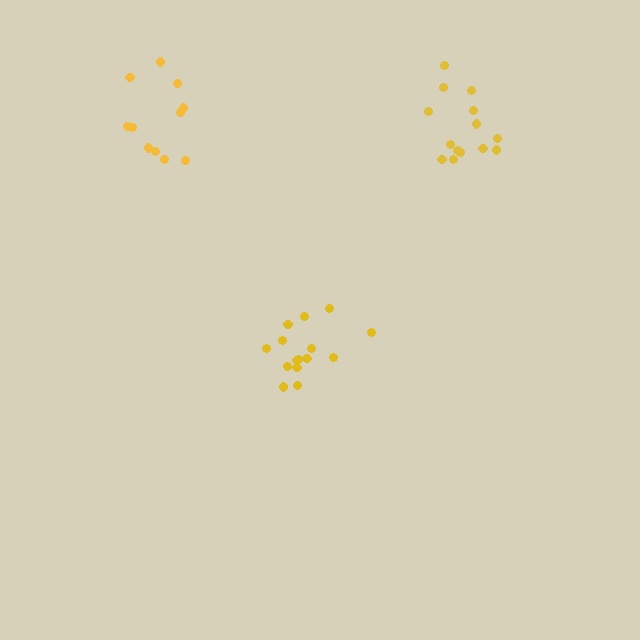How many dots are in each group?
Group 1: 15 dots, Group 2: 11 dots, Group 3: 14 dots (40 total).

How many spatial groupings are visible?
There are 3 spatial groupings.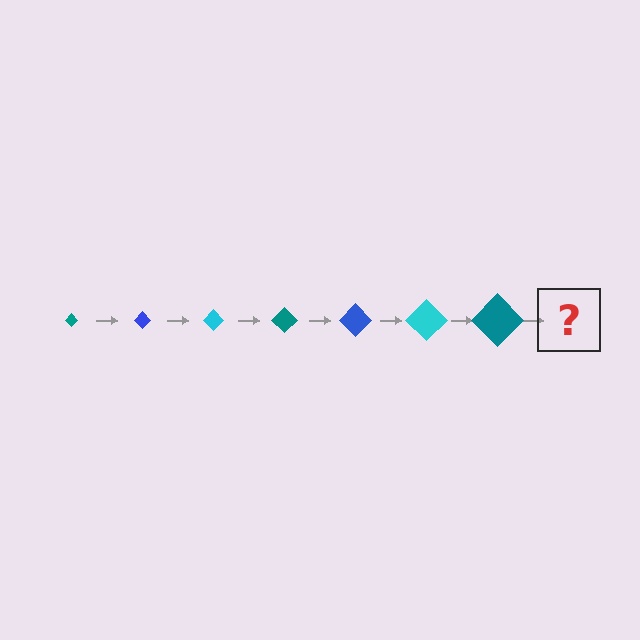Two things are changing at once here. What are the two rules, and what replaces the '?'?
The two rules are that the diamond grows larger each step and the color cycles through teal, blue, and cyan. The '?' should be a blue diamond, larger than the previous one.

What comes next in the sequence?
The next element should be a blue diamond, larger than the previous one.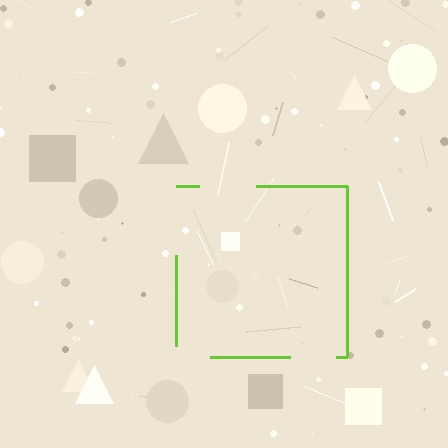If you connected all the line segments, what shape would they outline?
They would outline a square.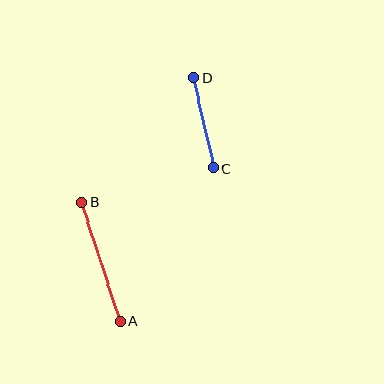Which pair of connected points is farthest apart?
Points A and B are farthest apart.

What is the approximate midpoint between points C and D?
The midpoint is at approximately (204, 123) pixels.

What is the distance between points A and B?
The distance is approximately 125 pixels.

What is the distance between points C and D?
The distance is approximately 92 pixels.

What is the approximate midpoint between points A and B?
The midpoint is at approximately (101, 262) pixels.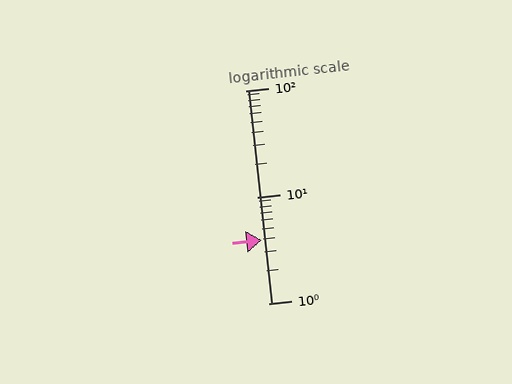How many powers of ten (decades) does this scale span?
The scale spans 2 decades, from 1 to 100.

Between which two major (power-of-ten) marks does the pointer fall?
The pointer is between 1 and 10.